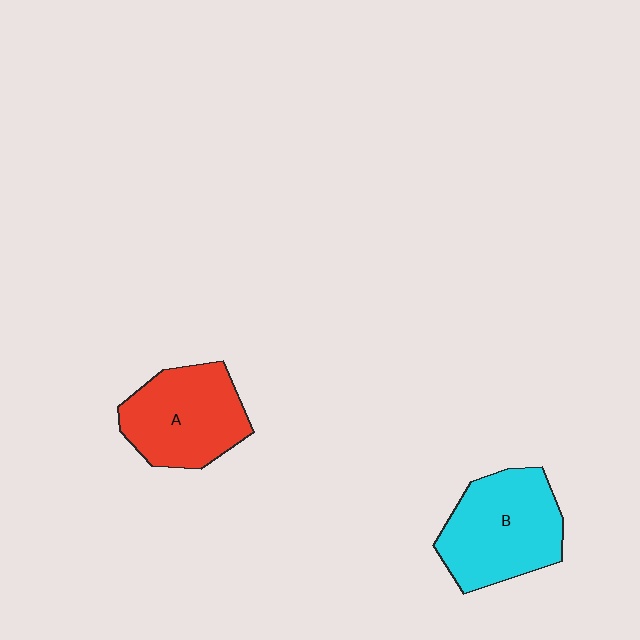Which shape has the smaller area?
Shape A (red).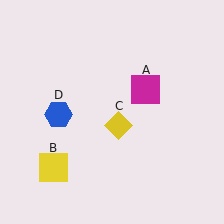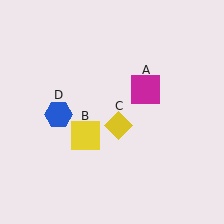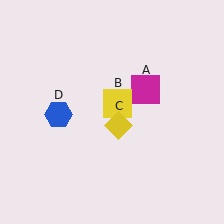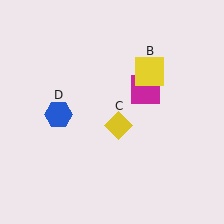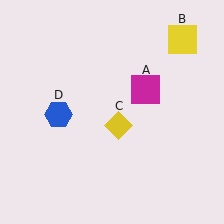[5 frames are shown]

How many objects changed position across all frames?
1 object changed position: yellow square (object B).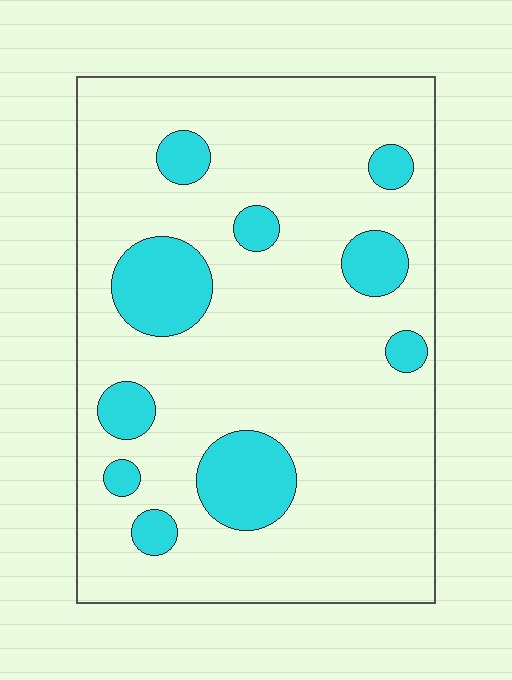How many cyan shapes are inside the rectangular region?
10.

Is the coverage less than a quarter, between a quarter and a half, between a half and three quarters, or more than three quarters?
Less than a quarter.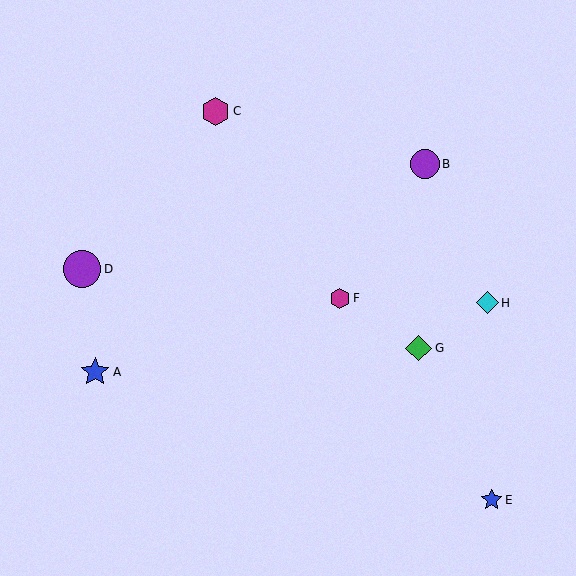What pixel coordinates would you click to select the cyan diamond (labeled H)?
Click at (487, 303) to select the cyan diamond H.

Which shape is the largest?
The purple circle (labeled D) is the largest.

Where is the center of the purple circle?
The center of the purple circle is at (425, 164).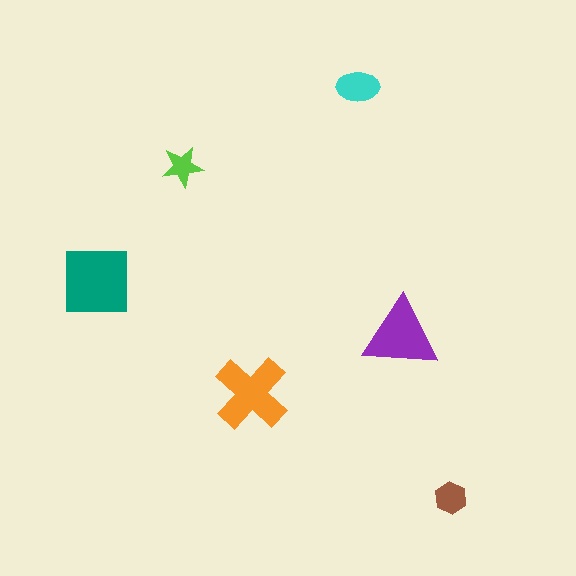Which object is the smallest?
The lime star.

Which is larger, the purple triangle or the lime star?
The purple triangle.